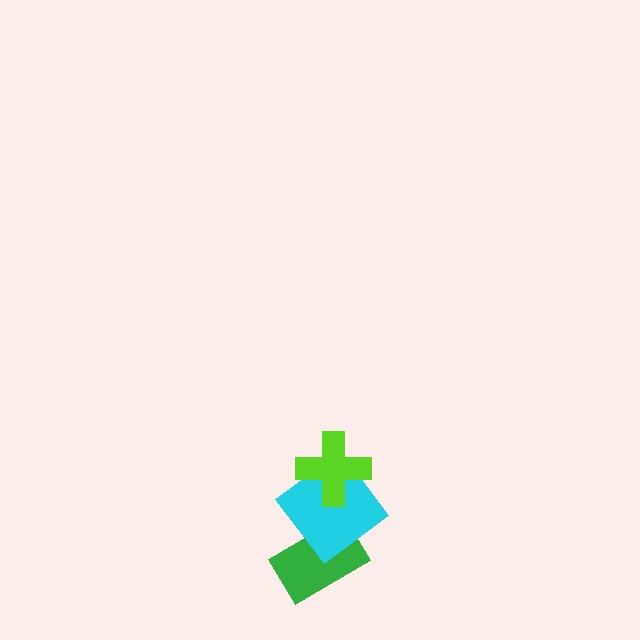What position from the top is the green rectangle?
The green rectangle is 3rd from the top.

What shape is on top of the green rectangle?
The cyan diamond is on top of the green rectangle.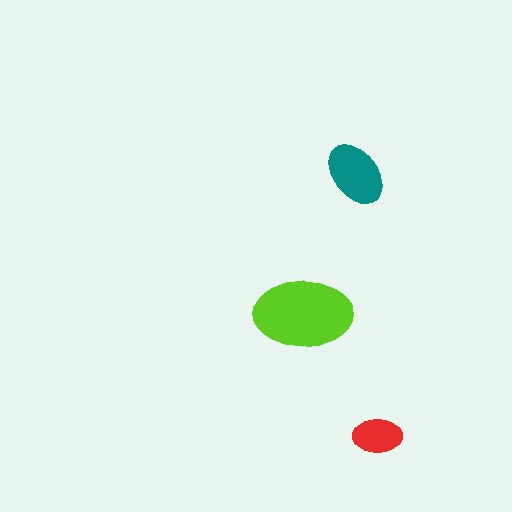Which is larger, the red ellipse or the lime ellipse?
The lime one.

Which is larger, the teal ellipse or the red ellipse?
The teal one.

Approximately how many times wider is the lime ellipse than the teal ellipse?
About 1.5 times wider.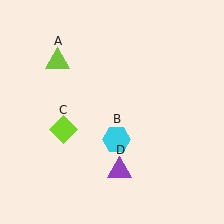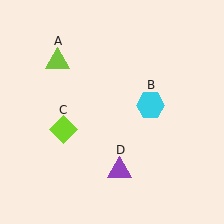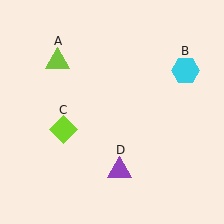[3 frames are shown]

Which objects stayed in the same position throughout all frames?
Lime triangle (object A) and lime diamond (object C) and purple triangle (object D) remained stationary.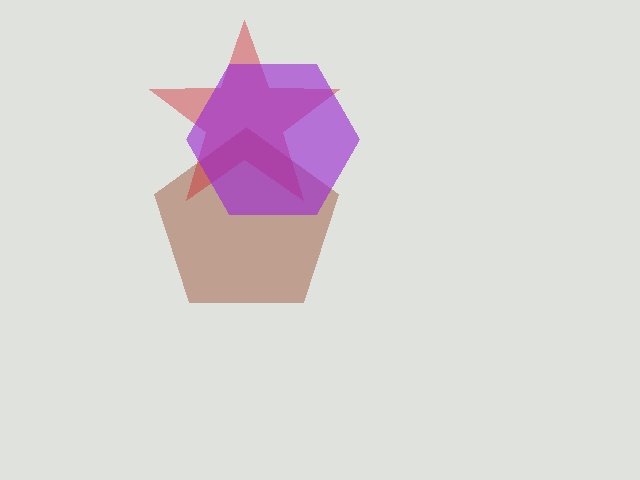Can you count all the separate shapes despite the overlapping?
Yes, there are 3 separate shapes.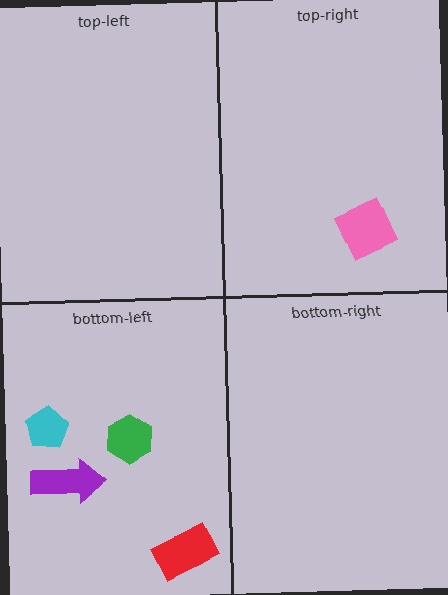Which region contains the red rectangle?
The bottom-left region.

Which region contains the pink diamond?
The top-right region.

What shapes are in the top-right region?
The pink diamond.